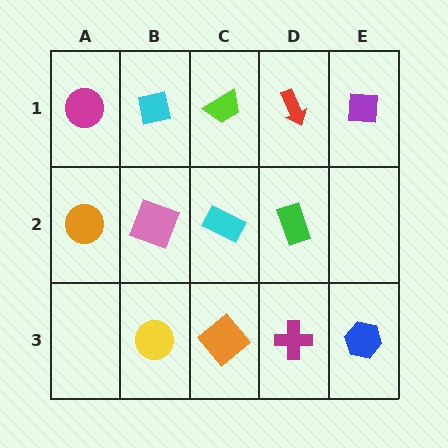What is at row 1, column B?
A cyan square.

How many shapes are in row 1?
5 shapes.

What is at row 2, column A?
An orange circle.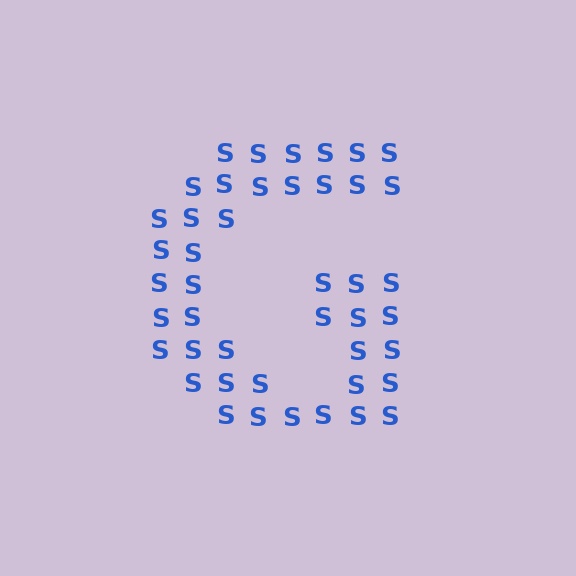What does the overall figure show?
The overall figure shows the letter G.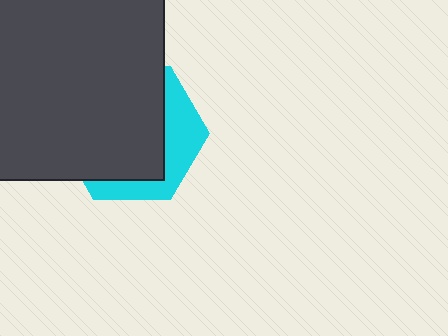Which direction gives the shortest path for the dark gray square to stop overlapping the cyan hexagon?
Moving toward the upper-left gives the shortest separation.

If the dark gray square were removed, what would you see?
You would see the complete cyan hexagon.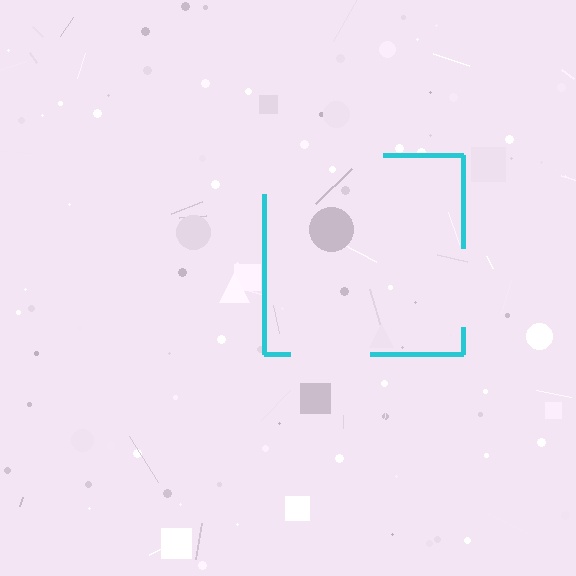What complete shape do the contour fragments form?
The contour fragments form a square.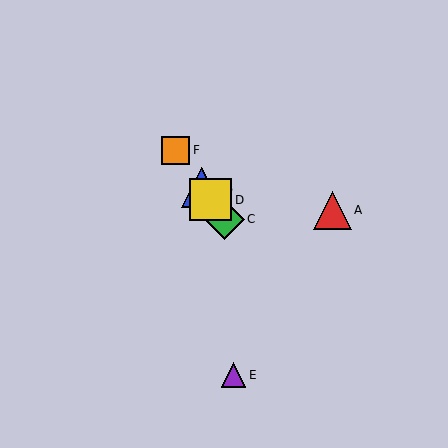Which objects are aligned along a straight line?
Objects B, C, D, F are aligned along a straight line.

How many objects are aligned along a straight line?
4 objects (B, C, D, F) are aligned along a straight line.